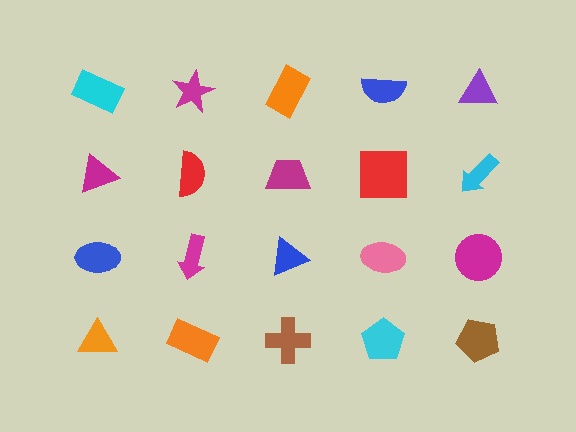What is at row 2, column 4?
A red square.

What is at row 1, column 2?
A magenta star.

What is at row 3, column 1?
A blue ellipse.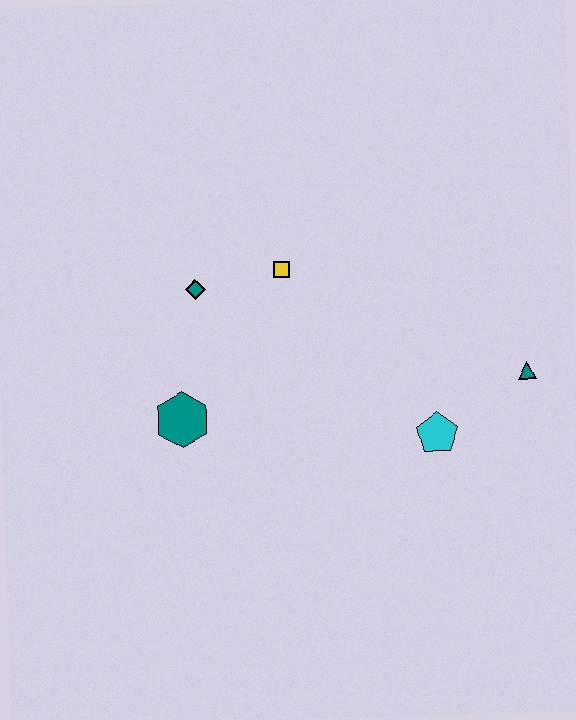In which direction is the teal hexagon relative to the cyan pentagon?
The teal hexagon is to the left of the cyan pentagon.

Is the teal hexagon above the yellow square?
No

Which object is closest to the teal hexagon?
The teal diamond is closest to the teal hexagon.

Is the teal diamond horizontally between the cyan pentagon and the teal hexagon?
Yes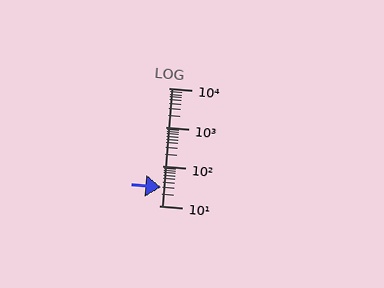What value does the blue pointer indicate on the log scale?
The pointer indicates approximately 29.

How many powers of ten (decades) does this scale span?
The scale spans 3 decades, from 10 to 10000.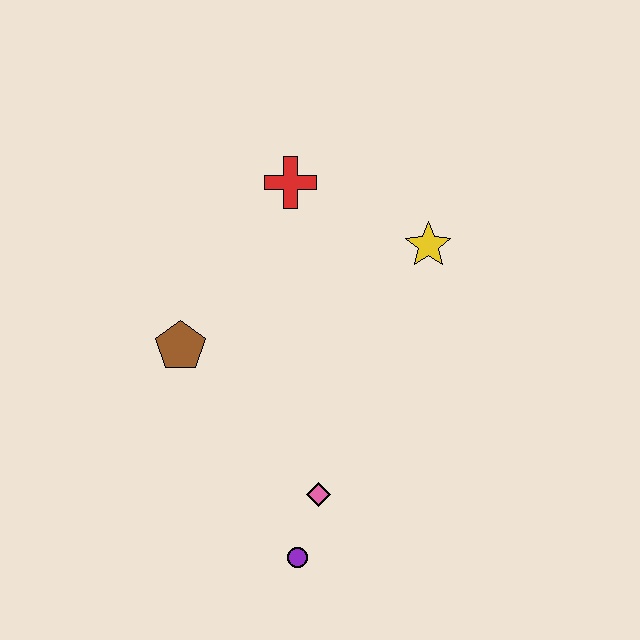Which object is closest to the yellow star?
The red cross is closest to the yellow star.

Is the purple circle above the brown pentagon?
No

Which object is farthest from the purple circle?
The red cross is farthest from the purple circle.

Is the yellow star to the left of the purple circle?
No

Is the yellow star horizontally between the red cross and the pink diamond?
No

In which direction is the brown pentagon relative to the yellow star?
The brown pentagon is to the left of the yellow star.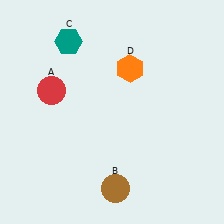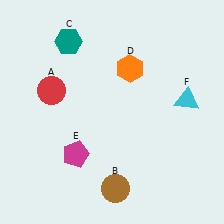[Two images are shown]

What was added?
A magenta pentagon (E), a cyan triangle (F) were added in Image 2.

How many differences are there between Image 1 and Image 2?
There are 2 differences between the two images.